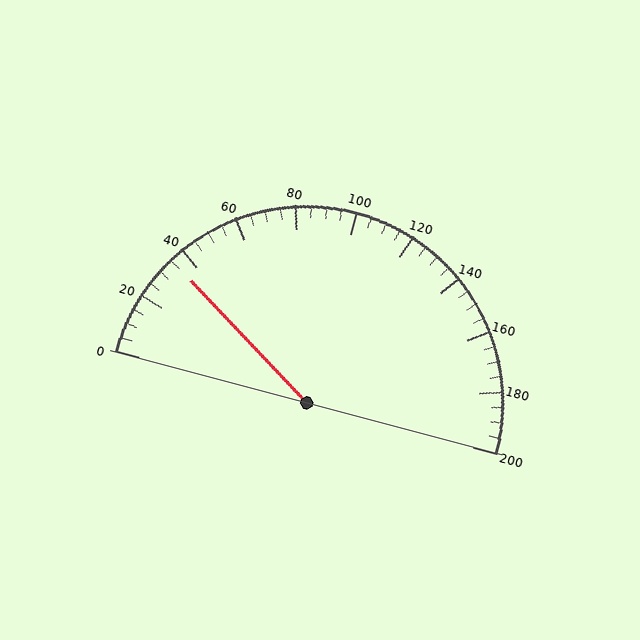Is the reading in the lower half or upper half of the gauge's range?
The reading is in the lower half of the range (0 to 200).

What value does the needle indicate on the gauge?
The needle indicates approximately 35.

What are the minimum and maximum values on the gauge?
The gauge ranges from 0 to 200.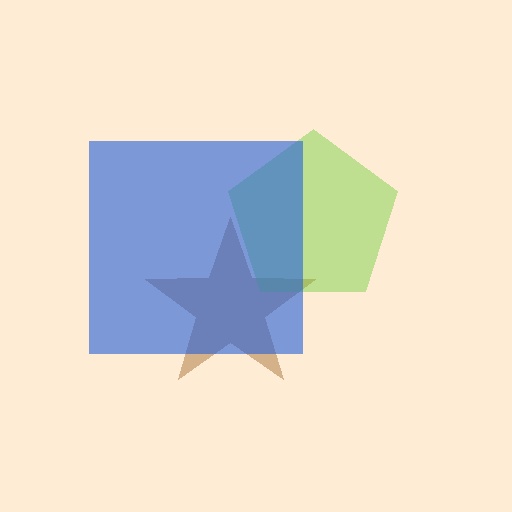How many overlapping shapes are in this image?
There are 3 overlapping shapes in the image.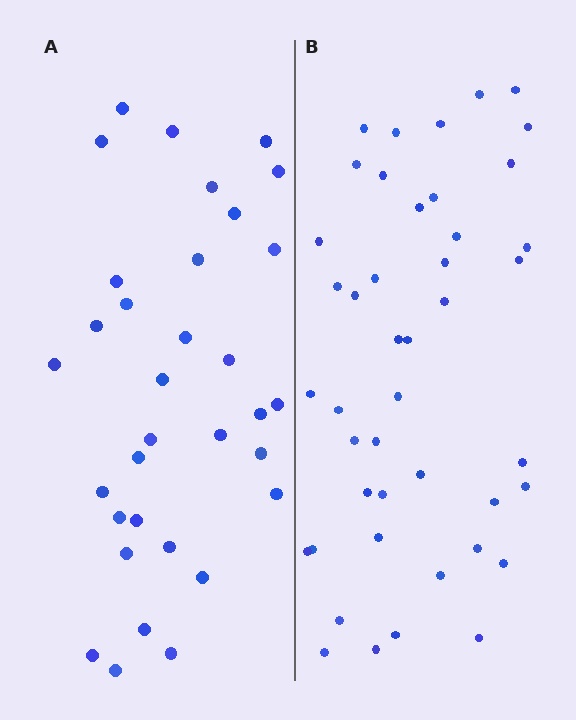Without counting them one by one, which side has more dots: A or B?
Region B (the right region) has more dots.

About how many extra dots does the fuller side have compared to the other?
Region B has roughly 12 or so more dots than region A.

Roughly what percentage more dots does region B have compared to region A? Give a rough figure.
About 35% more.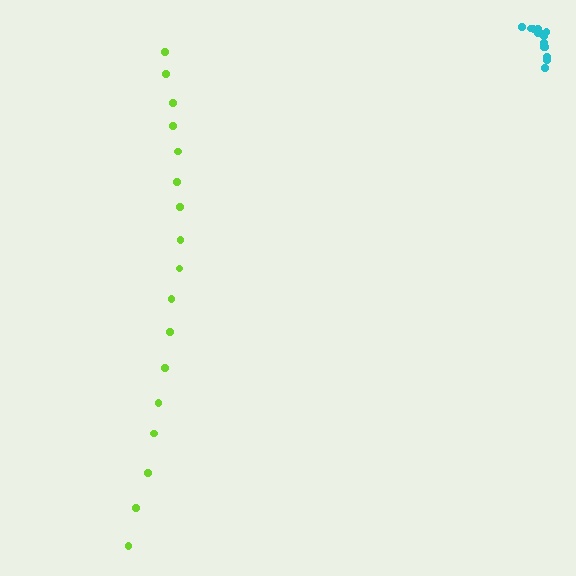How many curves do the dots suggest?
There are 2 distinct paths.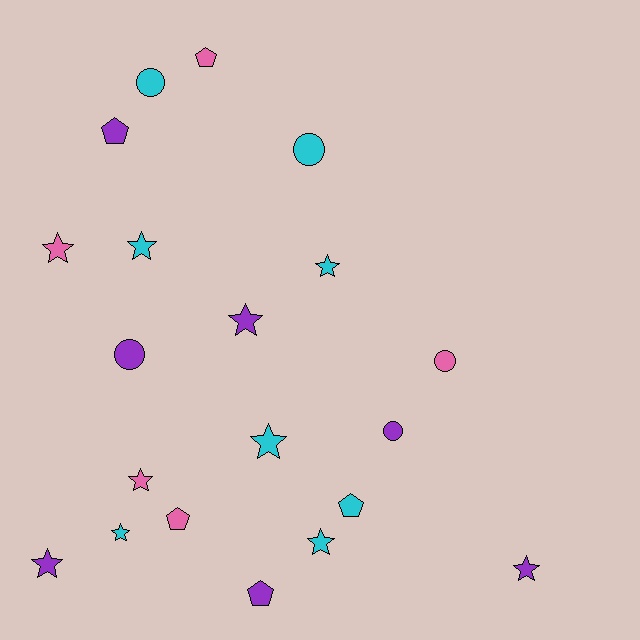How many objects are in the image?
There are 20 objects.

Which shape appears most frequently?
Star, with 10 objects.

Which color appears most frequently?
Cyan, with 8 objects.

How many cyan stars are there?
There are 5 cyan stars.